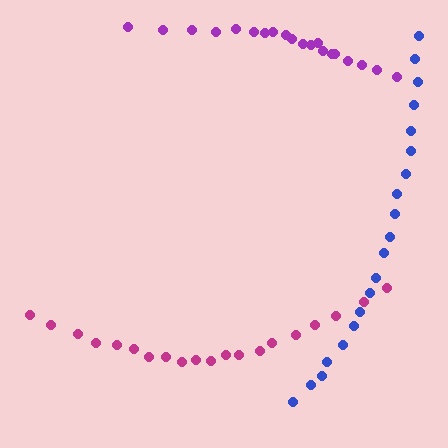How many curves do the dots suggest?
There are 3 distinct paths.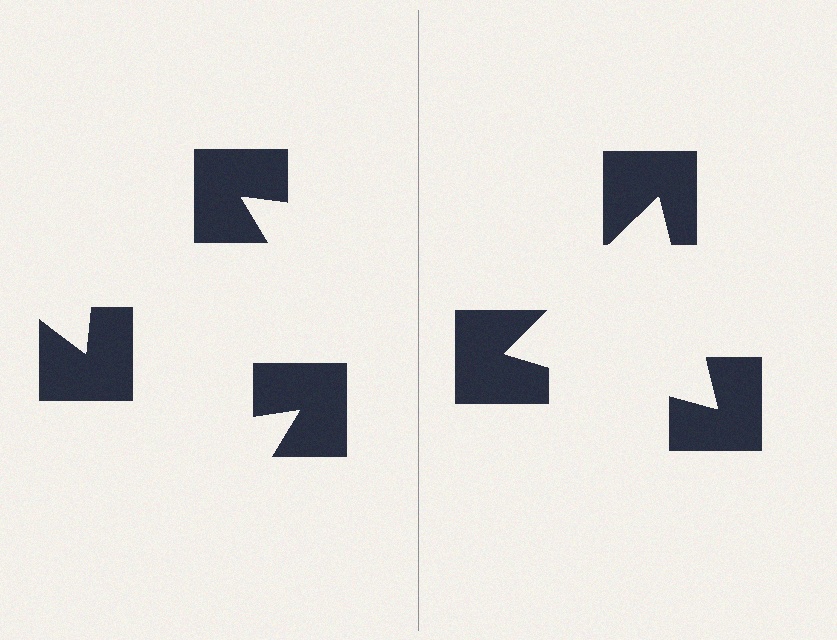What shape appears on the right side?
An illusory triangle.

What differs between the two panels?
The notched squares are positioned identically on both sides; only the wedge orientations differ. On the right they align to a triangle; on the left they are misaligned.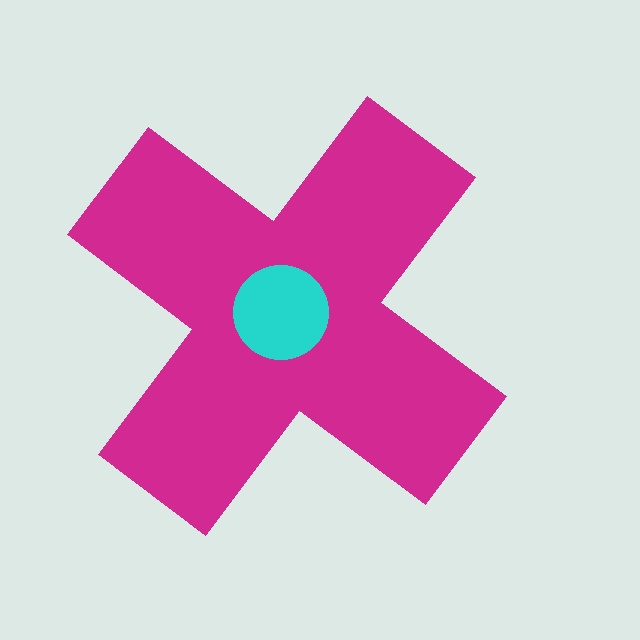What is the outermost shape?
The magenta cross.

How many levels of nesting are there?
2.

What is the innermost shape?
The cyan circle.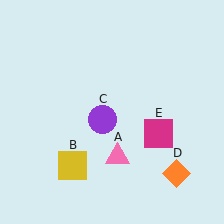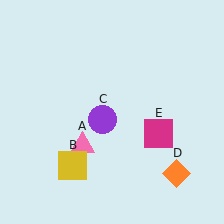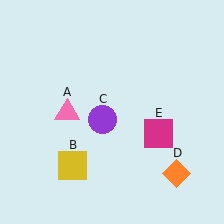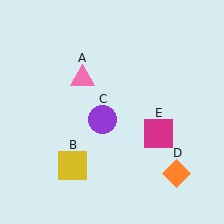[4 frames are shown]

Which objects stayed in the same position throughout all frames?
Yellow square (object B) and purple circle (object C) and orange diamond (object D) and magenta square (object E) remained stationary.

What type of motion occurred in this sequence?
The pink triangle (object A) rotated clockwise around the center of the scene.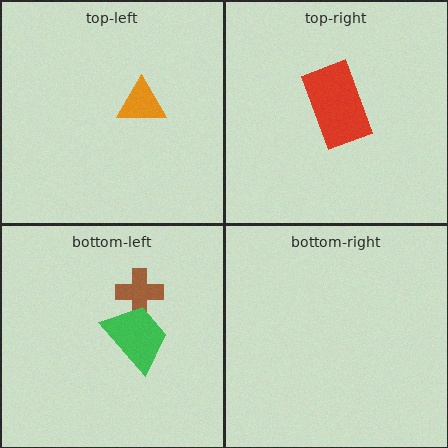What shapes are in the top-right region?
The red rectangle.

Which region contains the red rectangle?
The top-right region.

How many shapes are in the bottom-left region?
2.